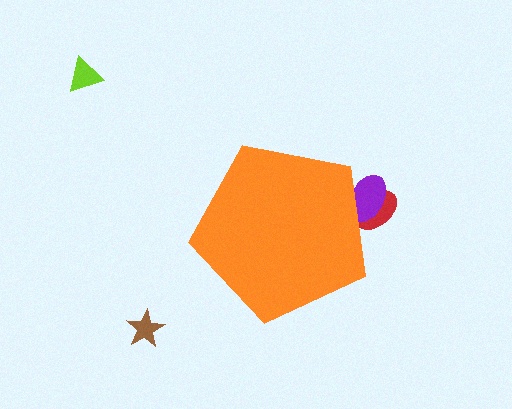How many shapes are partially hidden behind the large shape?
2 shapes are partially hidden.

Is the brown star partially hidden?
No, the brown star is fully visible.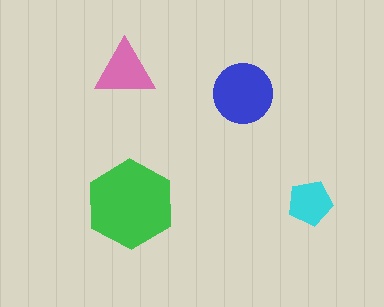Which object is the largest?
The green hexagon.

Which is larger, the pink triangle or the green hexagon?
The green hexagon.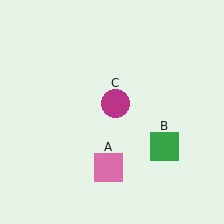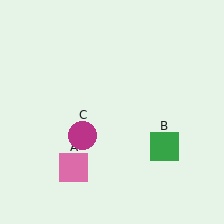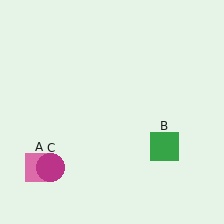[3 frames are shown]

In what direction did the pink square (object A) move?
The pink square (object A) moved left.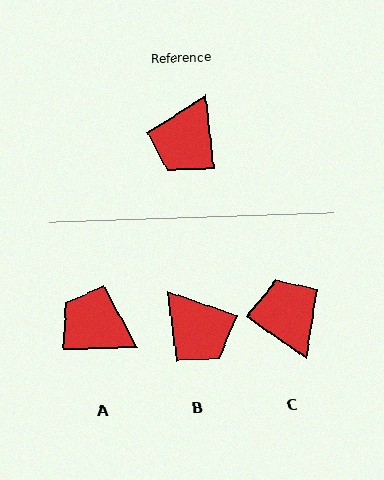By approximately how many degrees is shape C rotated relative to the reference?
Approximately 132 degrees clockwise.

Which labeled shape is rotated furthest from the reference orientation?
C, about 132 degrees away.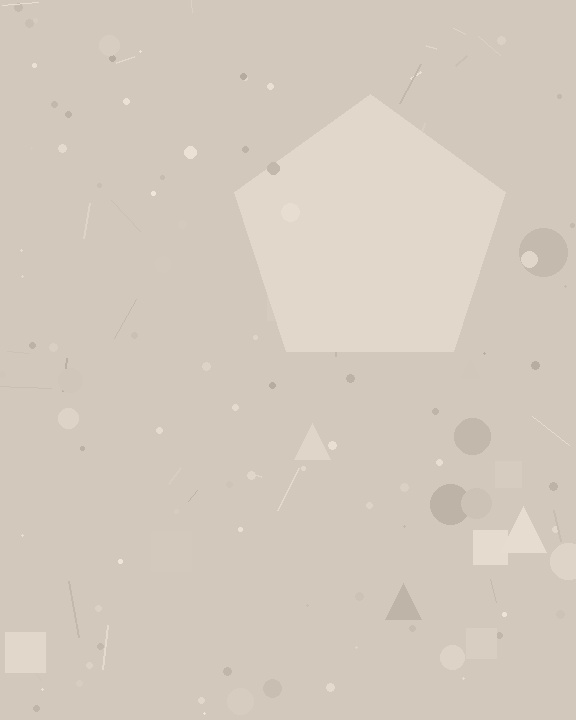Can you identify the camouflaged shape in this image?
The camouflaged shape is a pentagon.